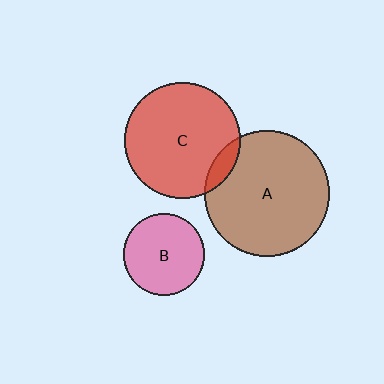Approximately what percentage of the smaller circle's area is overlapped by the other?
Approximately 10%.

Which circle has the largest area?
Circle A (brown).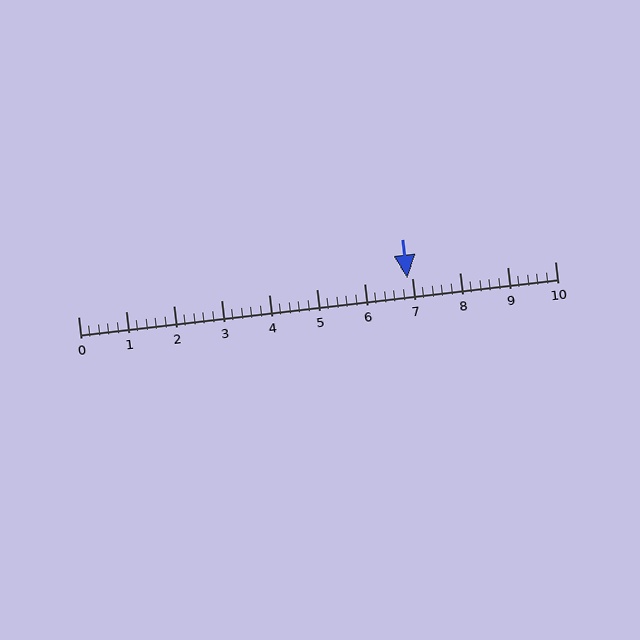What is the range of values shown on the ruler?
The ruler shows values from 0 to 10.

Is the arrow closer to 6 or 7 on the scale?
The arrow is closer to 7.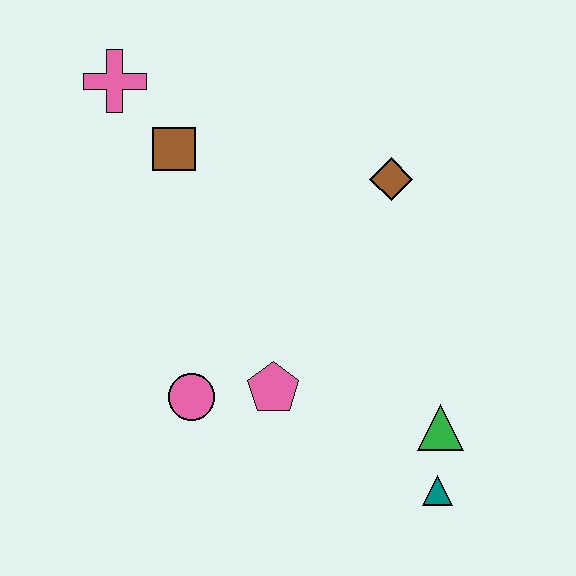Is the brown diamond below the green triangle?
No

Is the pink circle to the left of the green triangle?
Yes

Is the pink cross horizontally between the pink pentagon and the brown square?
No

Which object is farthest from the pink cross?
The teal triangle is farthest from the pink cross.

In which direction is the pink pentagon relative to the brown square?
The pink pentagon is below the brown square.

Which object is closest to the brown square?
The pink cross is closest to the brown square.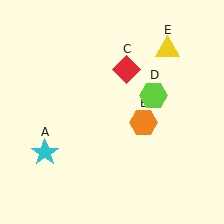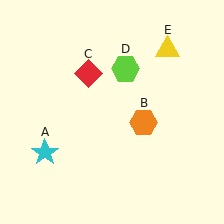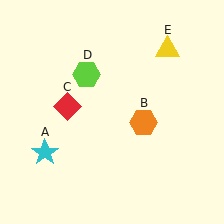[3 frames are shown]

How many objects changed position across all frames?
2 objects changed position: red diamond (object C), lime hexagon (object D).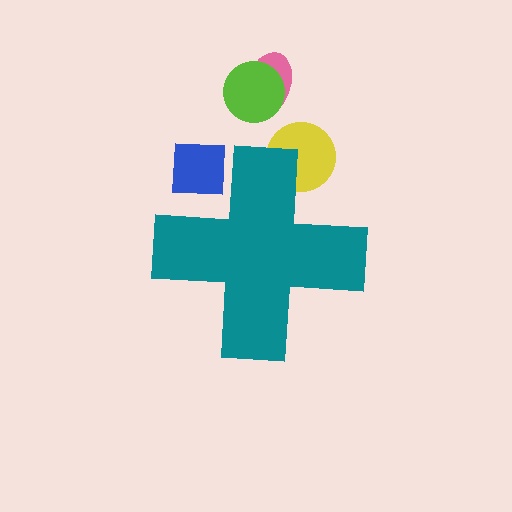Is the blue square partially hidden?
Yes, the blue square is partially hidden behind the teal cross.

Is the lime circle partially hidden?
No, the lime circle is fully visible.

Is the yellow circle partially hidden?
Yes, the yellow circle is partially hidden behind the teal cross.